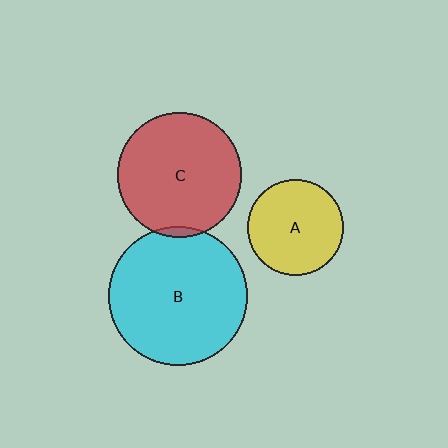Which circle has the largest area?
Circle B (cyan).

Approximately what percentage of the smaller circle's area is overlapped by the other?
Approximately 5%.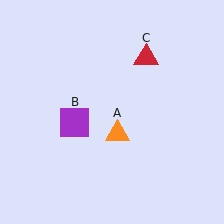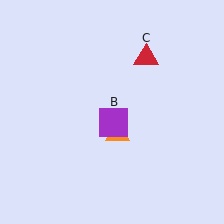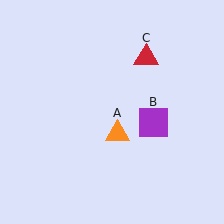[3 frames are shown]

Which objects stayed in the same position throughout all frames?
Orange triangle (object A) and red triangle (object C) remained stationary.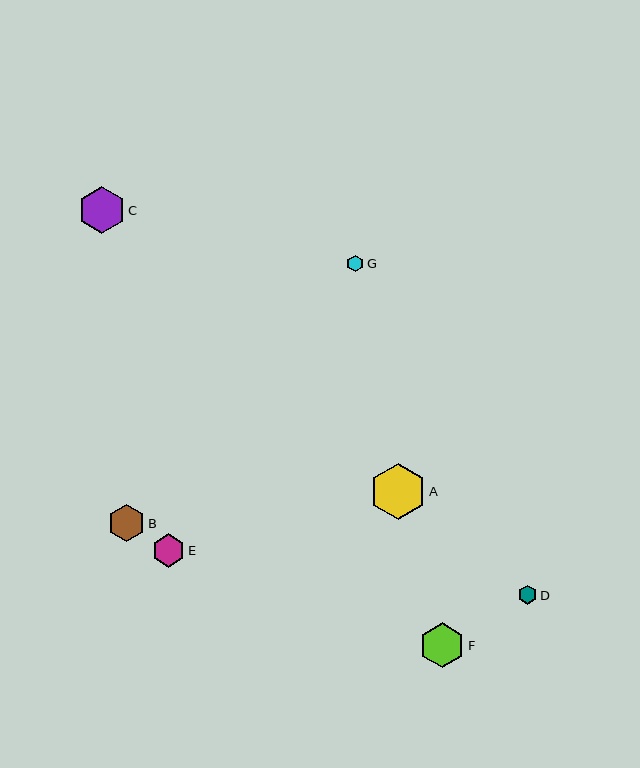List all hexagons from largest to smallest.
From largest to smallest: A, C, F, B, E, D, G.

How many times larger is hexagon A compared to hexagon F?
Hexagon A is approximately 1.2 times the size of hexagon F.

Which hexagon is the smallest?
Hexagon G is the smallest with a size of approximately 17 pixels.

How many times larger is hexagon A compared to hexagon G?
Hexagon A is approximately 3.3 times the size of hexagon G.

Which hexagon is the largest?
Hexagon A is the largest with a size of approximately 56 pixels.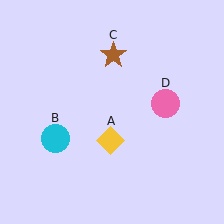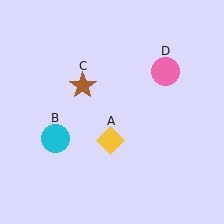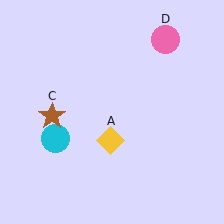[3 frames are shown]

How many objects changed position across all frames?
2 objects changed position: brown star (object C), pink circle (object D).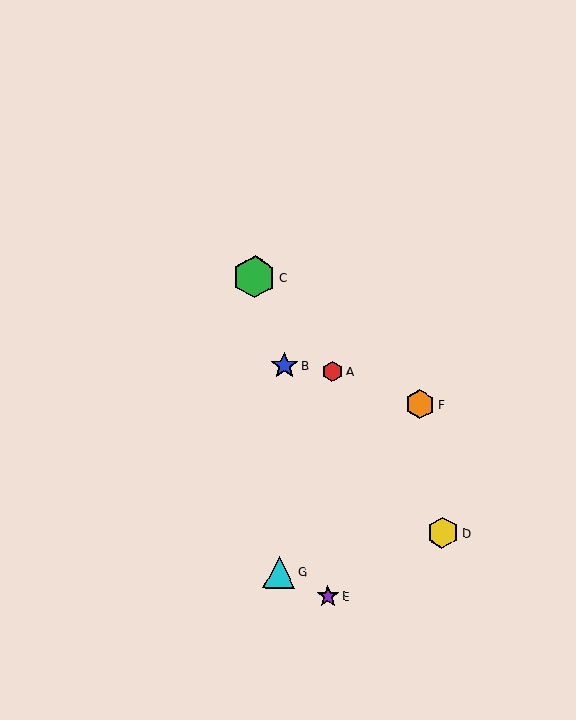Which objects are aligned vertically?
Objects B, G are aligned vertically.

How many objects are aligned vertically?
2 objects (B, G) are aligned vertically.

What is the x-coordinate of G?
Object G is at x≈279.